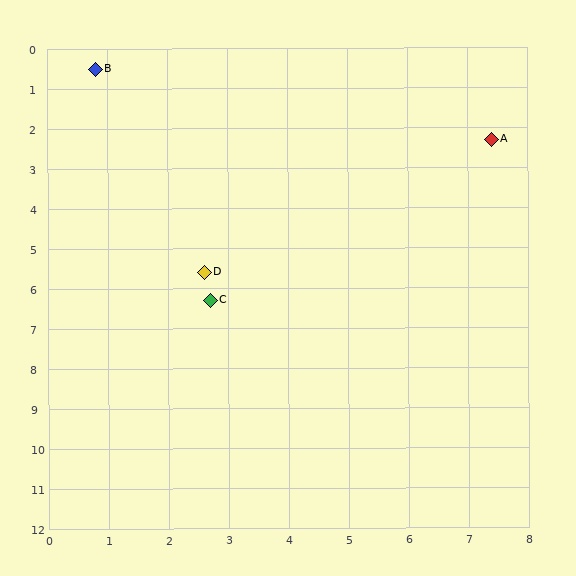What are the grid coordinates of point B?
Point B is at approximately (0.8, 0.5).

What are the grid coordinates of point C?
Point C is at approximately (2.7, 6.3).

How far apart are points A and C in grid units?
Points A and C are about 6.2 grid units apart.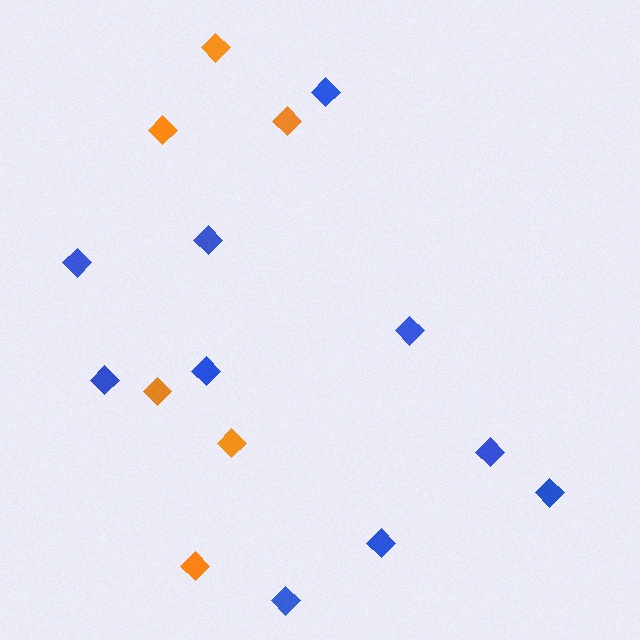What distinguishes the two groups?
There are 2 groups: one group of blue diamonds (10) and one group of orange diamonds (6).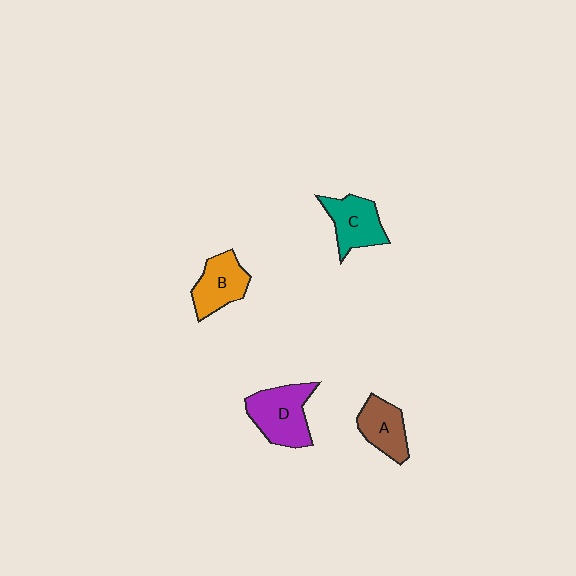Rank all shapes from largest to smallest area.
From largest to smallest: D (purple), C (teal), B (orange), A (brown).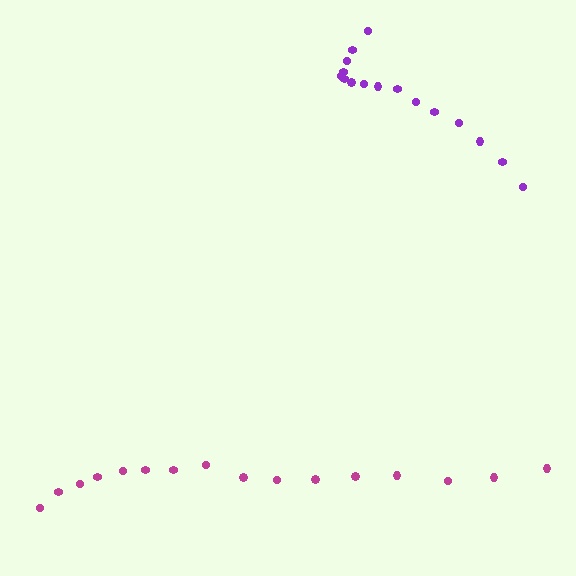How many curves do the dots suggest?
There are 2 distinct paths.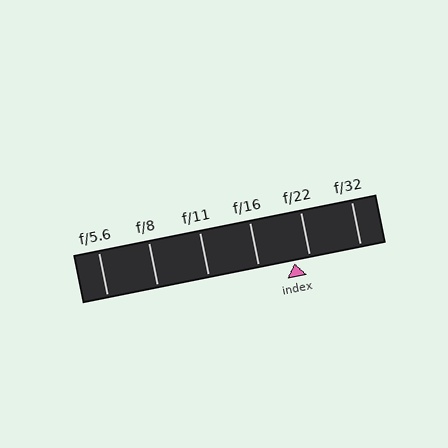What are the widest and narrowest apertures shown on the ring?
The widest aperture shown is f/5.6 and the narrowest is f/32.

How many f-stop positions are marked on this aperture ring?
There are 6 f-stop positions marked.